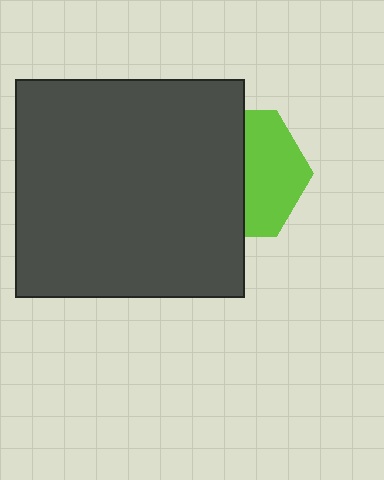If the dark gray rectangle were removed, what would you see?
You would see the complete lime hexagon.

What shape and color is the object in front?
The object in front is a dark gray rectangle.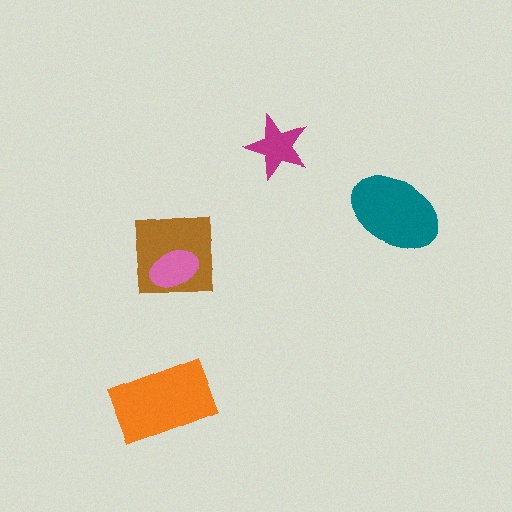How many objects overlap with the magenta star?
0 objects overlap with the magenta star.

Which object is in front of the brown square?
The pink ellipse is in front of the brown square.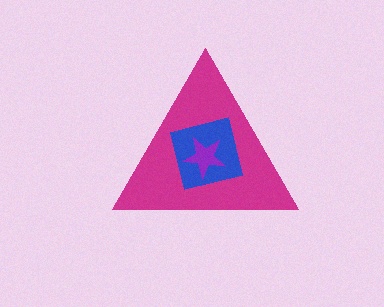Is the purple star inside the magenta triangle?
Yes.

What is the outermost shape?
The magenta triangle.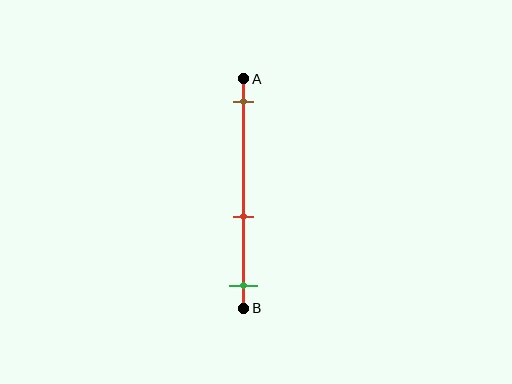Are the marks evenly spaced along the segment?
No, the marks are not evenly spaced.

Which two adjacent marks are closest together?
The red and green marks are the closest adjacent pair.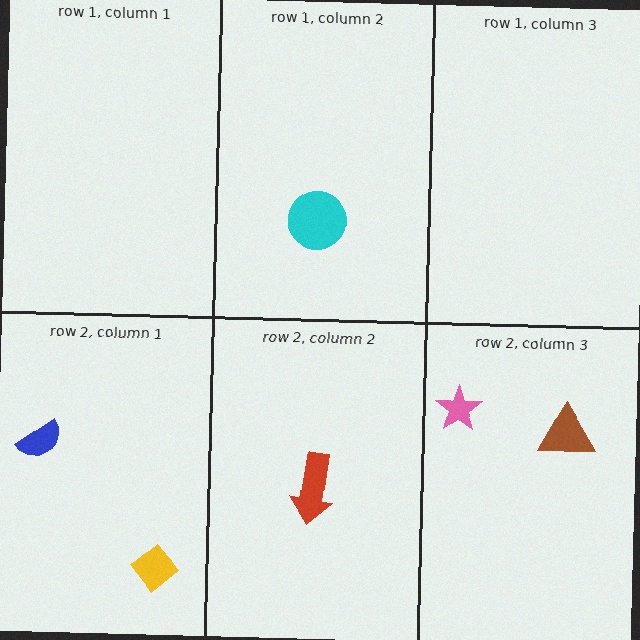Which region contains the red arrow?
The row 2, column 2 region.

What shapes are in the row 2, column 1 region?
The blue semicircle, the yellow diamond.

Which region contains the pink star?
The row 2, column 3 region.